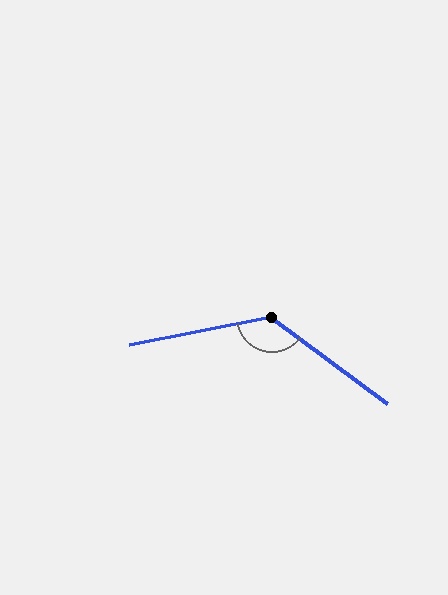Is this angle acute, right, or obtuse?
It is obtuse.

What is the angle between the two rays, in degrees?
Approximately 132 degrees.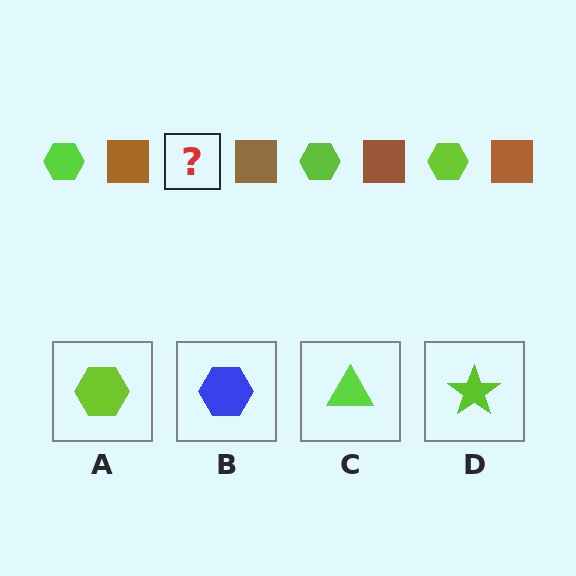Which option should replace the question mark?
Option A.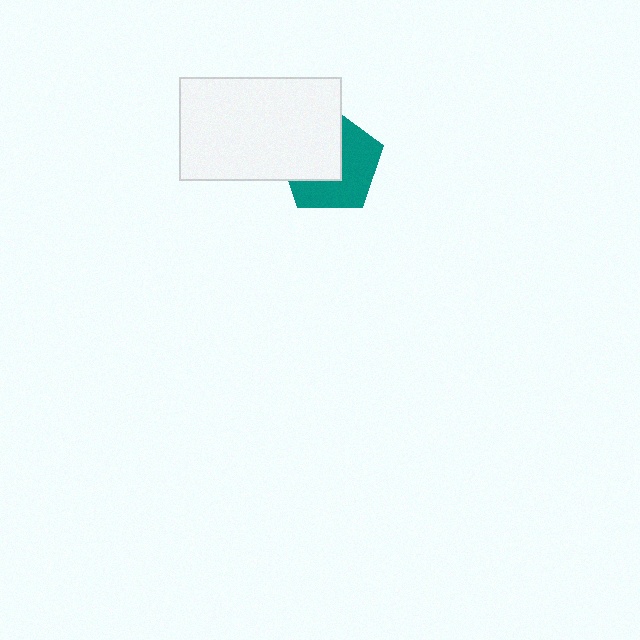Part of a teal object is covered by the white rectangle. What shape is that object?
It is a pentagon.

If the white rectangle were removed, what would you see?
You would see the complete teal pentagon.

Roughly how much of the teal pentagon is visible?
About half of it is visible (roughly 52%).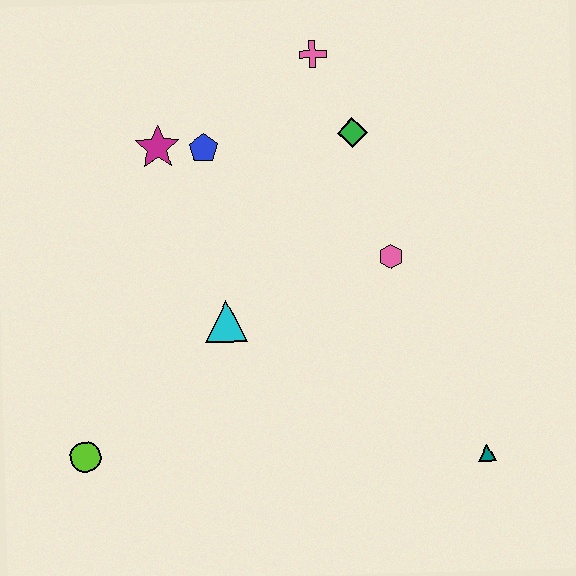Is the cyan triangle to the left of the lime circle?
No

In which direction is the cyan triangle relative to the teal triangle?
The cyan triangle is to the left of the teal triangle.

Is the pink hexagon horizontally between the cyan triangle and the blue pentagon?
No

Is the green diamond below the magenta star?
No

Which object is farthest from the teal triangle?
The magenta star is farthest from the teal triangle.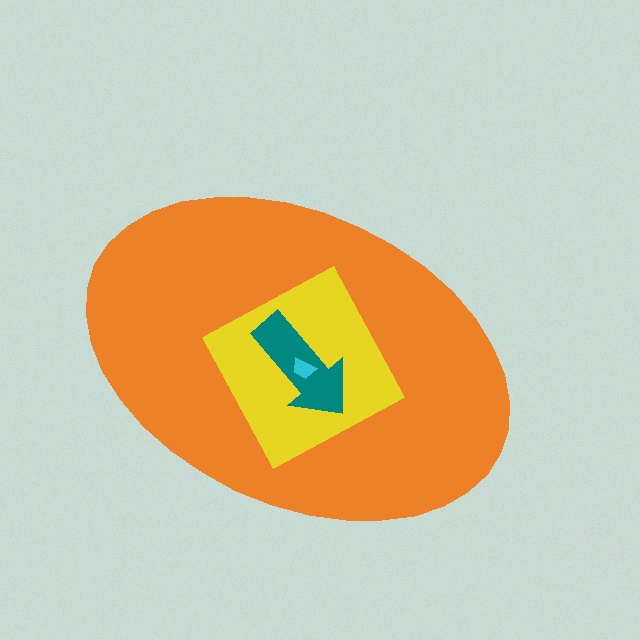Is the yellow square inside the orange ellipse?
Yes.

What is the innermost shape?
The cyan trapezoid.